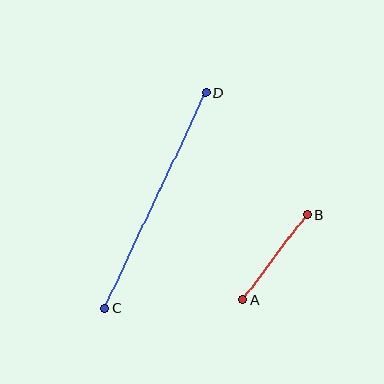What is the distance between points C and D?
The distance is approximately 238 pixels.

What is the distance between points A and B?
The distance is approximately 107 pixels.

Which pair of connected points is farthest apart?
Points C and D are farthest apart.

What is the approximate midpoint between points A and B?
The midpoint is at approximately (275, 257) pixels.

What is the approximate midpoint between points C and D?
The midpoint is at approximately (156, 200) pixels.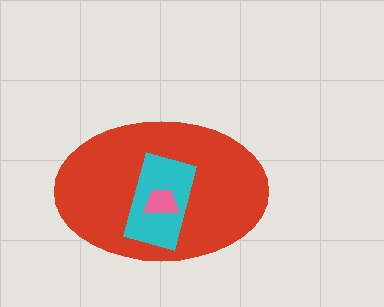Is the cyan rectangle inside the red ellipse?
Yes.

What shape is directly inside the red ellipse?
The cyan rectangle.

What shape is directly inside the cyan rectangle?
The pink trapezoid.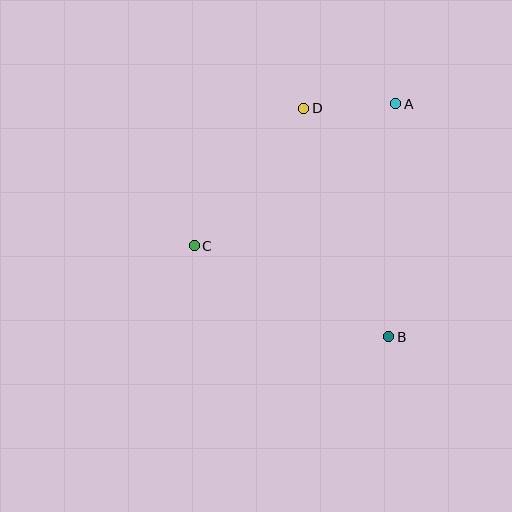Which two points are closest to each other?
Points A and D are closest to each other.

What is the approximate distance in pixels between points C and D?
The distance between C and D is approximately 176 pixels.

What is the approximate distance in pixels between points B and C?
The distance between B and C is approximately 215 pixels.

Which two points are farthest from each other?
Points A and C are farthest from each other.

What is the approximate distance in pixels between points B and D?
The distance between B and D is approximately 244 pixels.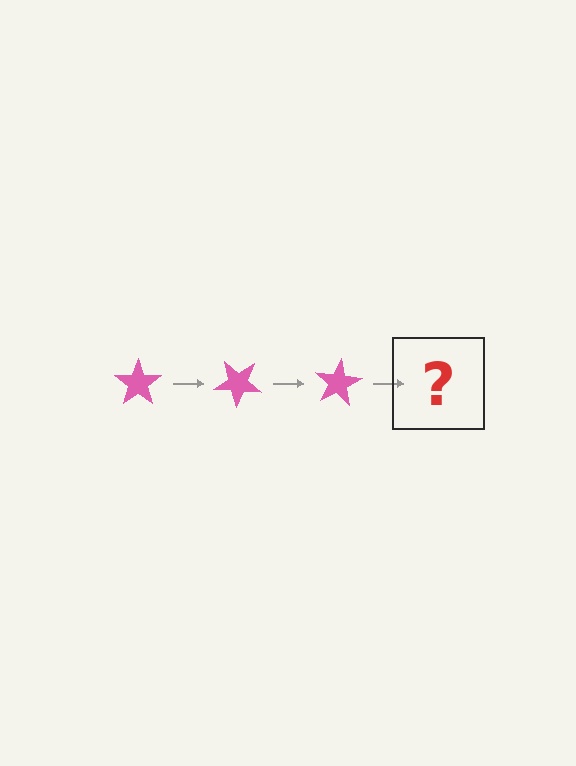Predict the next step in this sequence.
The next step is a pink star rotated 120 degrees.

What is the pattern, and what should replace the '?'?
The pattern is that the star rotates 40 degrees each step. The '?' should be a pink star rotated 120 degrees.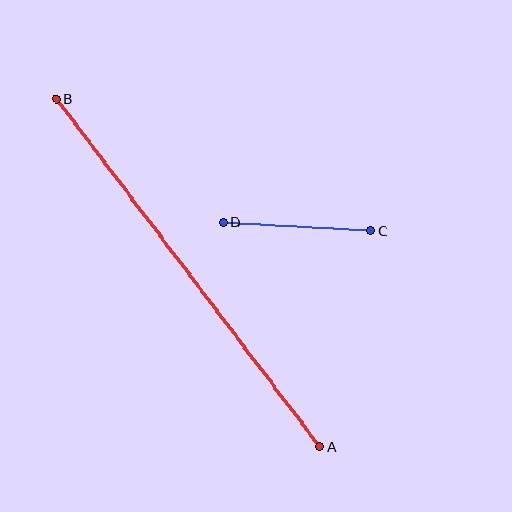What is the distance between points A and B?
The distance is approximately 436 pixels.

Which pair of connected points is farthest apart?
Points A and B are farthest apart.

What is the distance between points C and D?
The distance is approximately 148 pixels.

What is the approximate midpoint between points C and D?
The midpoint is at approximately (297, 227) pixels.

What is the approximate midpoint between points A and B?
The midpoint is at approximately (188, 273) pixels.